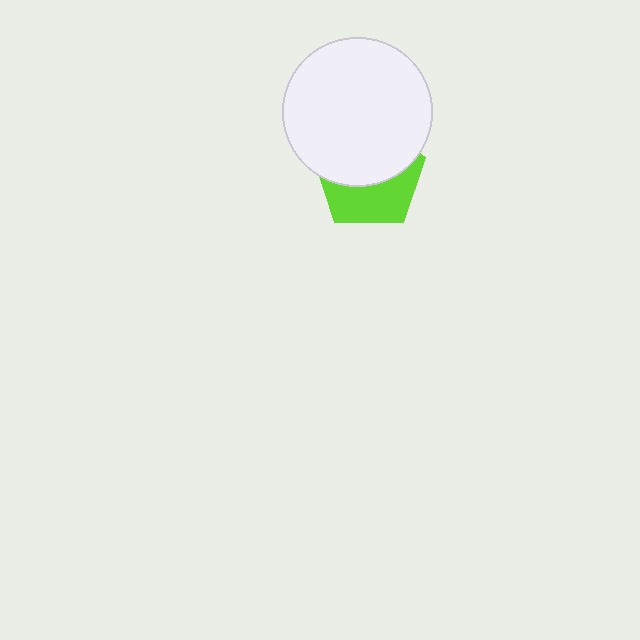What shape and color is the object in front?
The object in front is a white circle.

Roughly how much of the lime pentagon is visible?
A small part of it is visible (roughly 45%).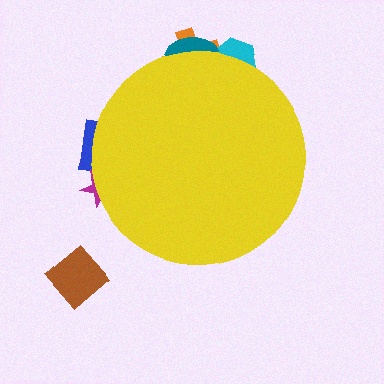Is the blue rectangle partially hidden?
Yes, the blue rectangle is partially hidden behind the yellow circle.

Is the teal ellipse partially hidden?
Yes, the teal ellipse is partially hidden behind the yellow circle.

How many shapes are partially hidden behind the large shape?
5 shapes are partially hidden.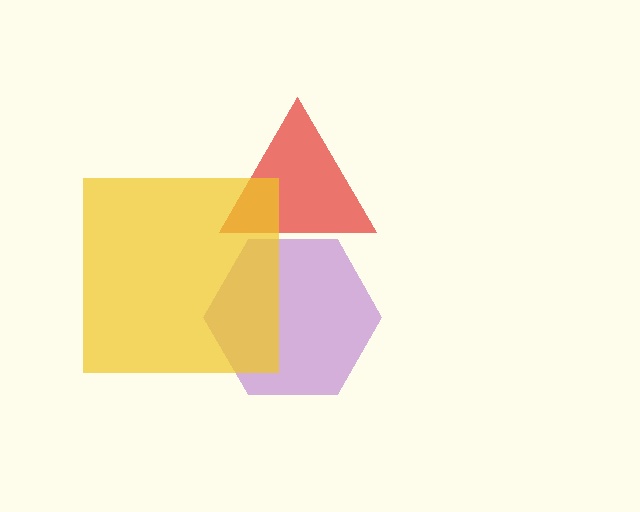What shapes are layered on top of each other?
The layered shapes are: a red triangle, a purple hexagon, a yellow square.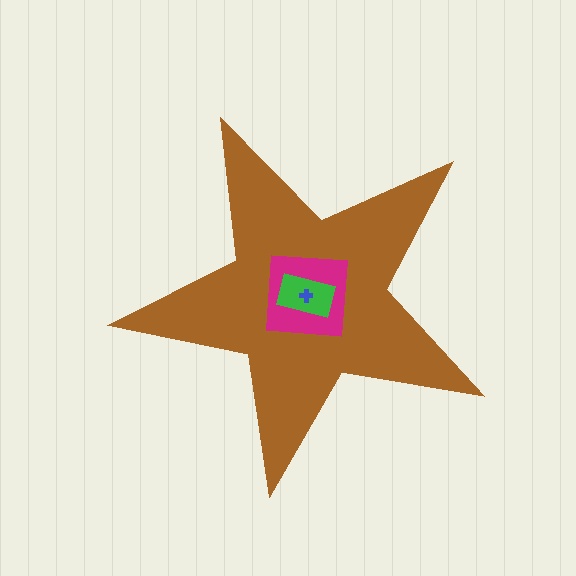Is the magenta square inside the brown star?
Yes.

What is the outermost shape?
The brown star.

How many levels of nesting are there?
4.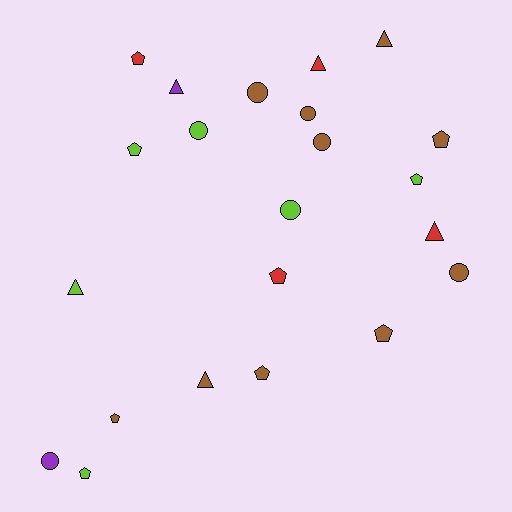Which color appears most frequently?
Brown, with 10 objects.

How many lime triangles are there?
There is 1 lime triangle.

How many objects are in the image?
There are 22 objects.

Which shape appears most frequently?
Pentagon, with 9 objects.